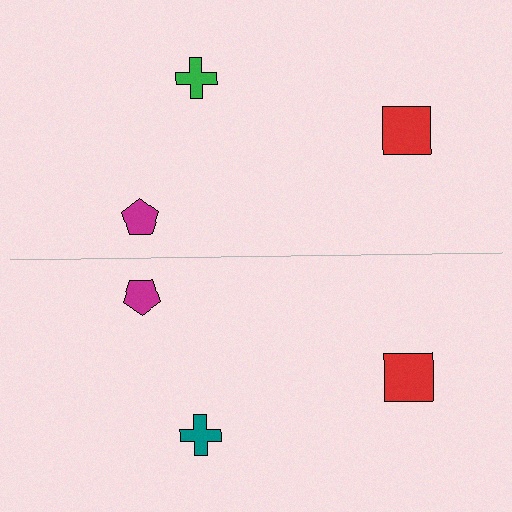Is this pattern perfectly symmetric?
No, the pattern is not perfectly symmetric. The teal cross on the bottom side breaks the symmetry — its mirror counterpart is green.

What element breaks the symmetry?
The teal cross on the bottom side breaks the symmetry — its mirror counterpart is green.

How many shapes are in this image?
There are 6 shapes in this image.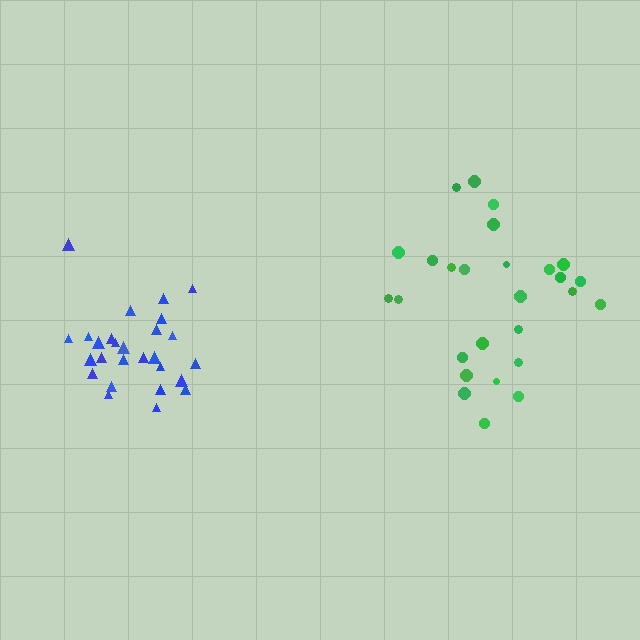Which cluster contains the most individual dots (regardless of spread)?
Green (27).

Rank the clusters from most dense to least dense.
blue, green.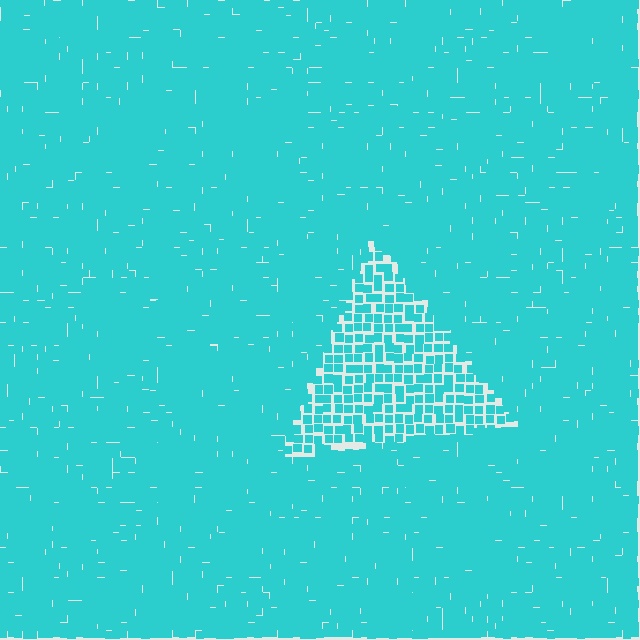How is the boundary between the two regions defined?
The boundary is defined by a change in element density (approximately 1.8x ratio). All elements are the same color, size, and shape.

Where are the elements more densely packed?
The elements are more densely packed outside the triangle boundary.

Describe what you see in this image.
The image contains small cyan elements arranged at two different densities. A triangle-shaped region is visible where the elements are less densely packed than the surrounding area.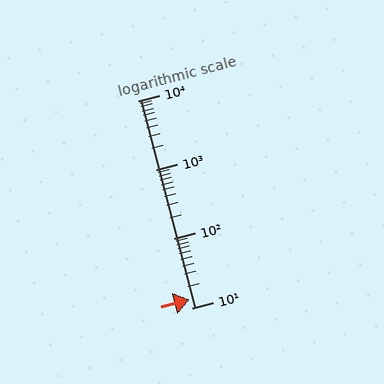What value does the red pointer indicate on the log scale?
The pointer indicates approximately 13.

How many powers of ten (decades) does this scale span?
The scale spans 3 decades, from 10 to 10000.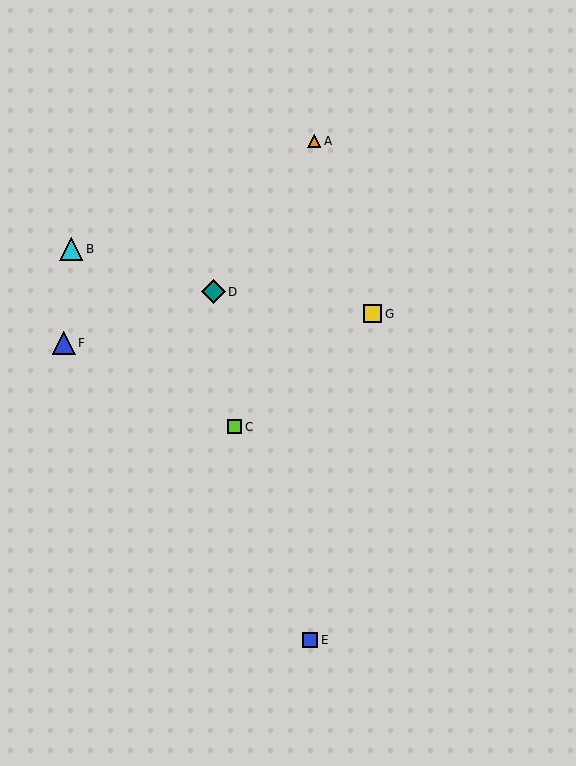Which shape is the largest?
The teal diamond (labeled D) is the largest.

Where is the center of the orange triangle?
The center of the orange triangle is at (314, 141).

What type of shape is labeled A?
Shape A is an orange triangle.